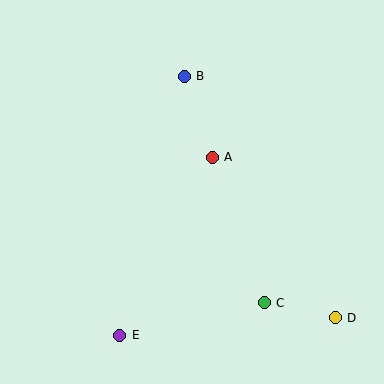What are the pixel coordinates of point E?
Point E is at (120, 335).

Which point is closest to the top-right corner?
Point B is closest to the top-right corner.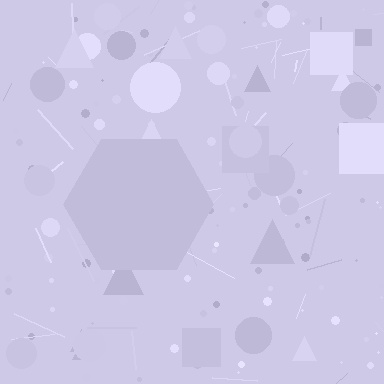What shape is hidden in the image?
A hexagon is hidden in the image.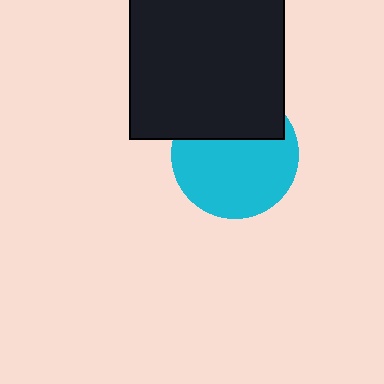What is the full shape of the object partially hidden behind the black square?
The partially hidden object is a cyan circle.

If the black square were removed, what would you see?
You would see the complete cyan circle.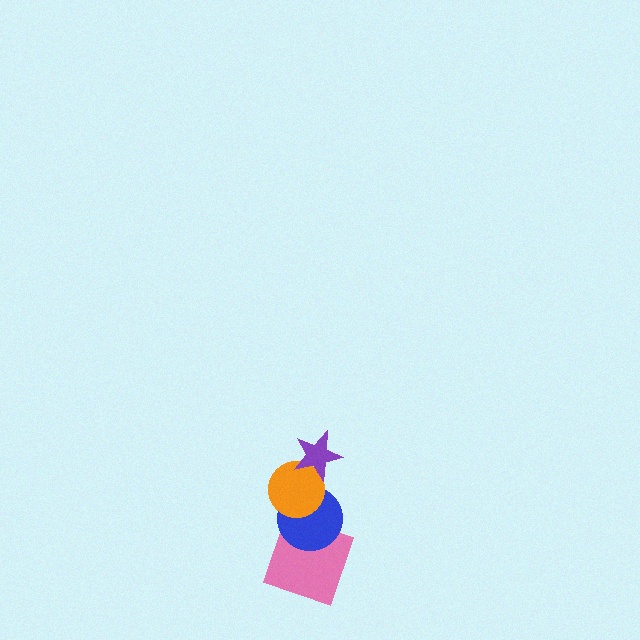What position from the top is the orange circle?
The orange circle is 2nd from the top.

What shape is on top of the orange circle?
The purple star is on top of the orange circle.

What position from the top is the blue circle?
The blue circle is 3rd from the top.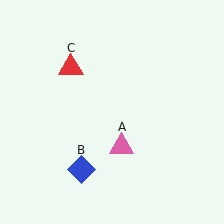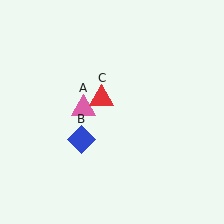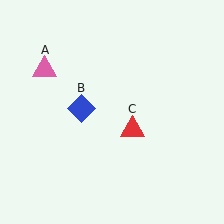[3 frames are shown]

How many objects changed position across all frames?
3 objects changed position: pink triangle (object A), blue diamond (object B), red triangle (object C).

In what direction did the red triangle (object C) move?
The red triangle (object C) moved down and to the right.